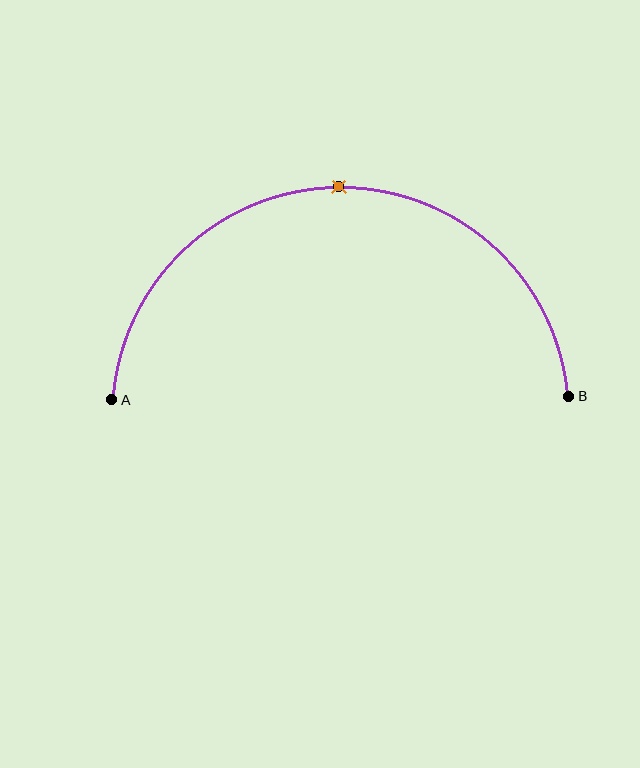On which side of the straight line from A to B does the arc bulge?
The arc bulges above the straight line connecting A and B.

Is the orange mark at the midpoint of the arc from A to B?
Yes. The orange mark lies on the arc at equal arc-length from both A and B — it is the arc midpoint.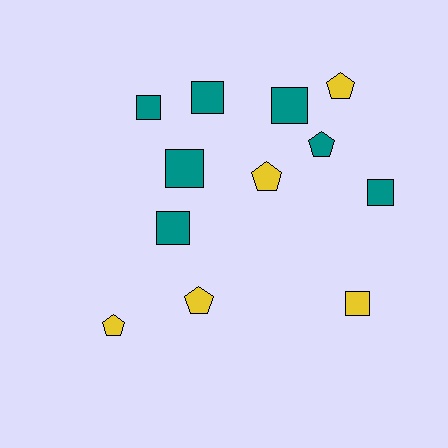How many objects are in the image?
There are 12 objects.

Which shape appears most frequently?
Square, with 7 objects.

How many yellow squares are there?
There is 1 yellow square.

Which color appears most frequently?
Teal, with 7 objects.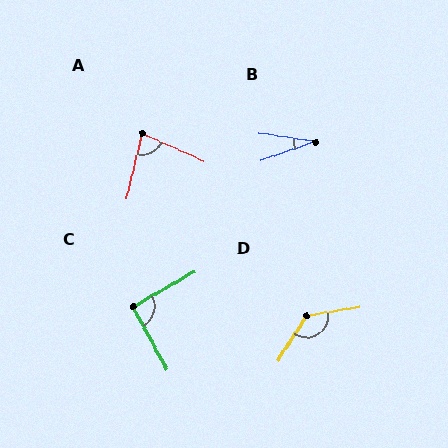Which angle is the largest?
D, at approximately 132 degrees.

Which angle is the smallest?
B, at approximately 27 degrees.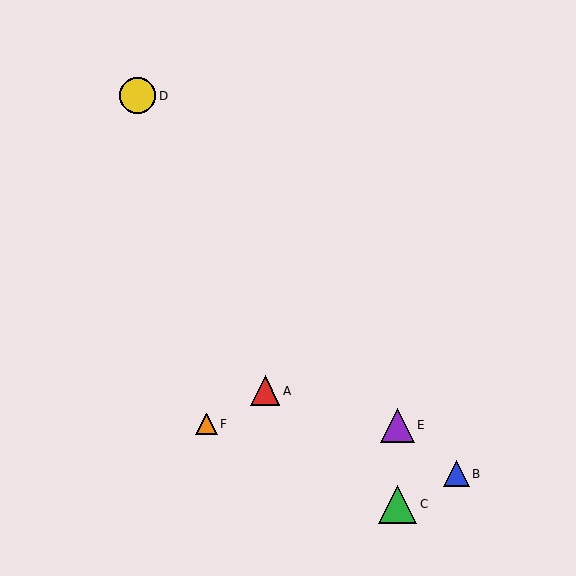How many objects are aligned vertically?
2 objects (C, E) are aligned vertically.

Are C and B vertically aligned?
No, C is at x≈398 and B is at x≈457.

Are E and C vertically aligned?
Yes, both are at x≈398.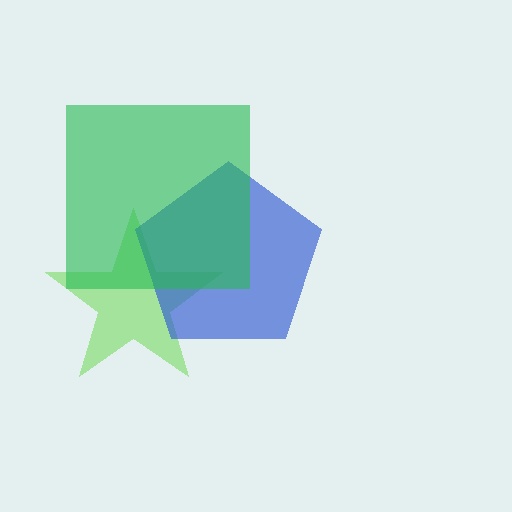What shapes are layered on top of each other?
The layered shapes are: a lime star, a blue pentagon, a green square.